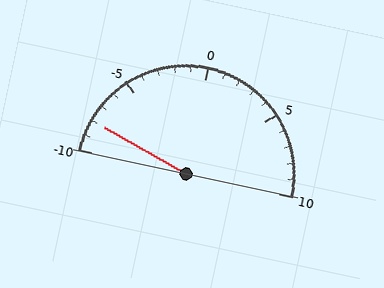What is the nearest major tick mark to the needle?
The nearest major tick mark is -10.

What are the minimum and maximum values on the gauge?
The gauge ranges from -10 to 10.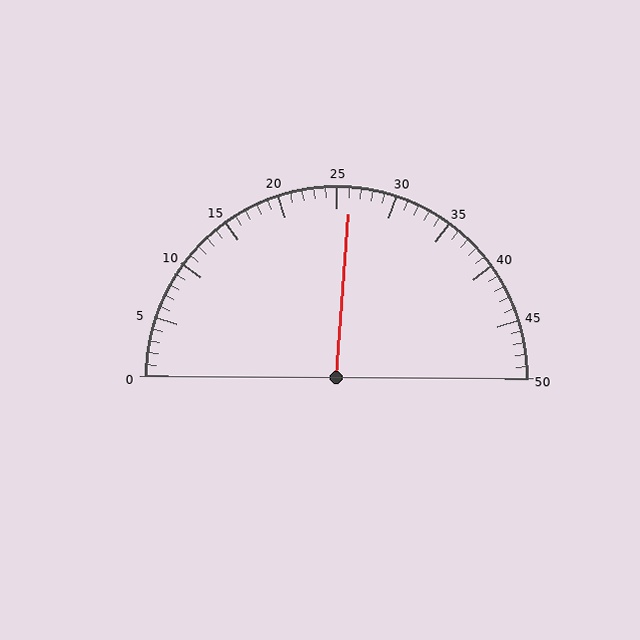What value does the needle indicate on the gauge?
The needle indicates approximately 26.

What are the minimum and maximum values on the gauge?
The gauge ranges from 0 to 50.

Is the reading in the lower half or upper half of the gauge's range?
The reading is in the upper half of the range (0 to 50).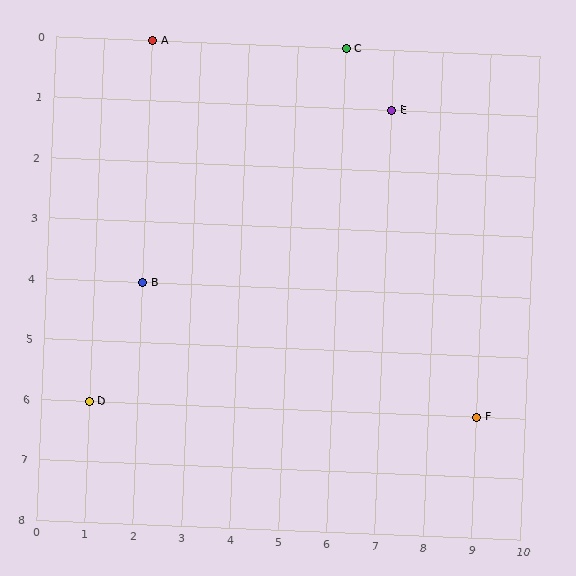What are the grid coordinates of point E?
Point E is at grid coordinates (7, 1).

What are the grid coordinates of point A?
Point A is at grid coordinates (2, 0).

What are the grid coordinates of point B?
Point B is at grid coordinates (2, 4).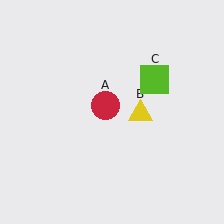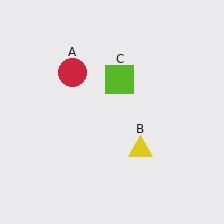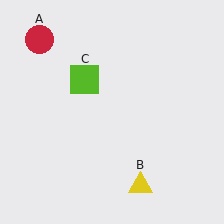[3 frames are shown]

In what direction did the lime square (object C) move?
The lime square (object C) moved left.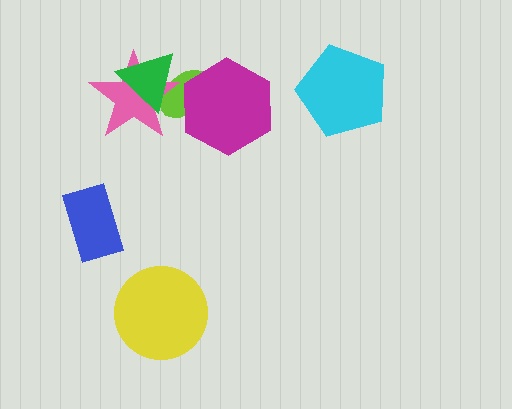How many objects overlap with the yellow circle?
0 objects overlap with the yellow circle.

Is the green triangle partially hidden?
No, no other shape covers it.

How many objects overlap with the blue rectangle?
0 objects overlap with the blue rectangle.